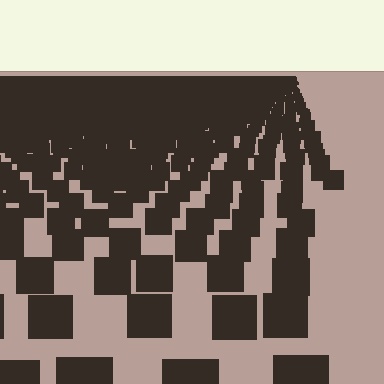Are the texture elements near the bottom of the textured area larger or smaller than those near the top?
Larger. Near the bottom, elements are closer to the viewer and appear at a bigger on-screen size.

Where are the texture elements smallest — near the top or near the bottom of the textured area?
Near the top.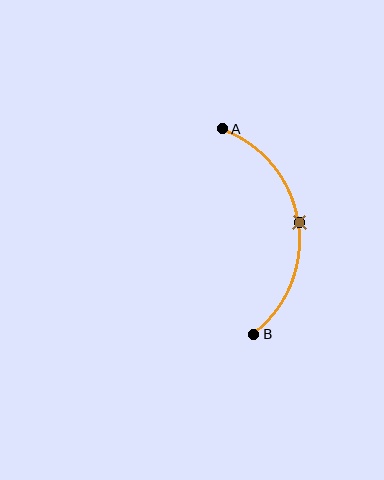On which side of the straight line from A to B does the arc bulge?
The arc bulges to the right of the straight line connecting A and B.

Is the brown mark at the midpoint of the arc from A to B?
Yes. The brown mark lies on the arc at equal arc-length from both A and B — it is the arc midpoint.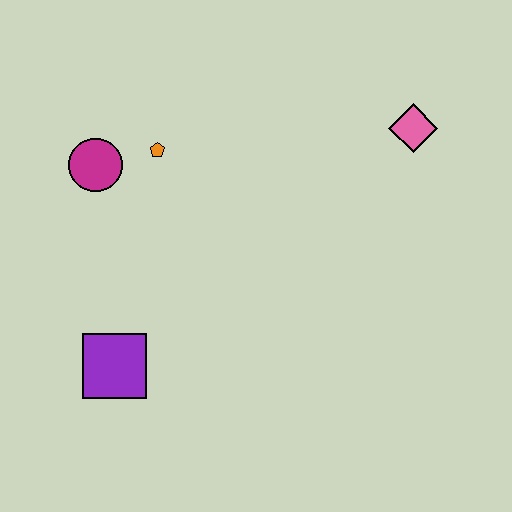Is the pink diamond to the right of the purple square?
Yes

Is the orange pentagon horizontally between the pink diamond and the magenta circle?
Yes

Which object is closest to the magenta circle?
The orange pentagon is closest to the magenta circle.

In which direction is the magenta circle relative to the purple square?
The magenta circle is above the purple square.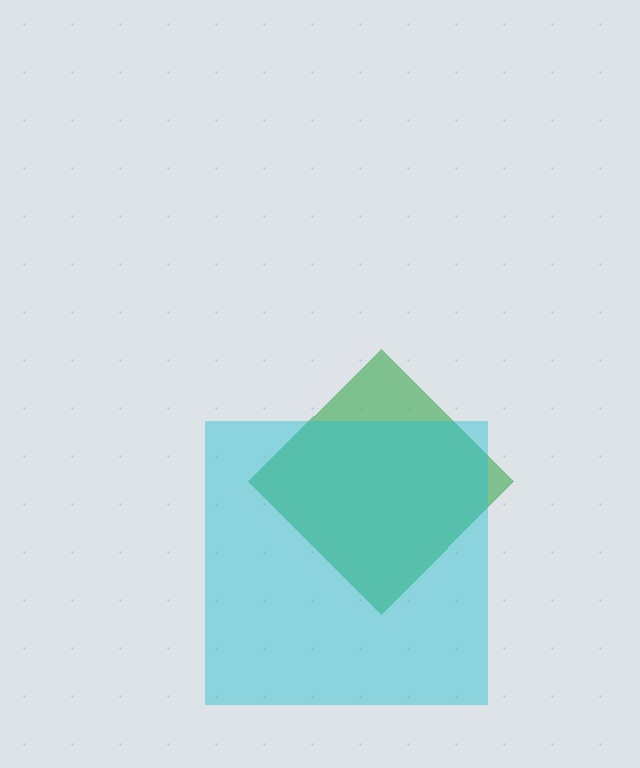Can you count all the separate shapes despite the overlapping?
Yes, there are 2 separate shapes.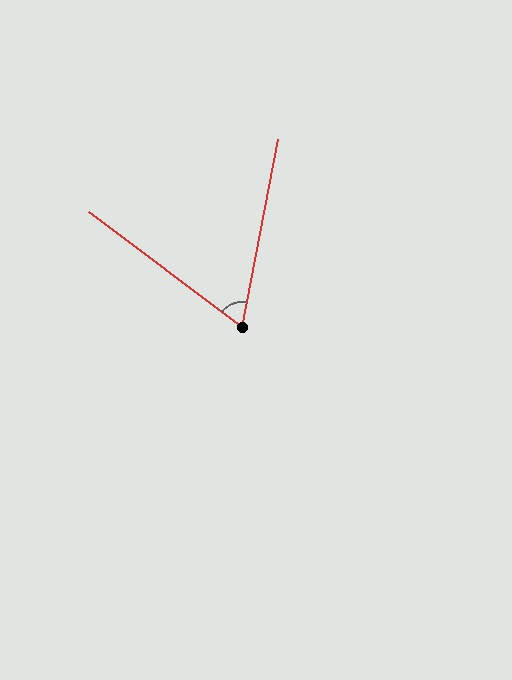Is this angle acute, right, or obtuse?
It is acute.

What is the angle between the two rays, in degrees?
Approximately 64 degrees.